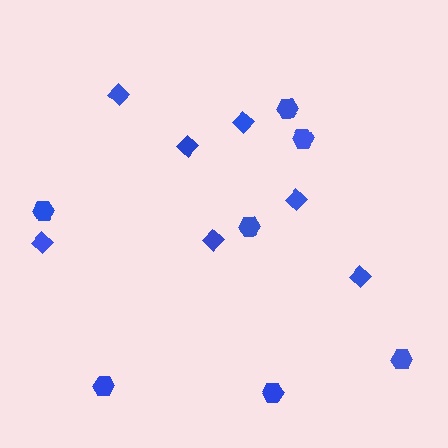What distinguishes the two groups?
There are 2 groups: one group of hexagons (7) and one group of diamonds (7).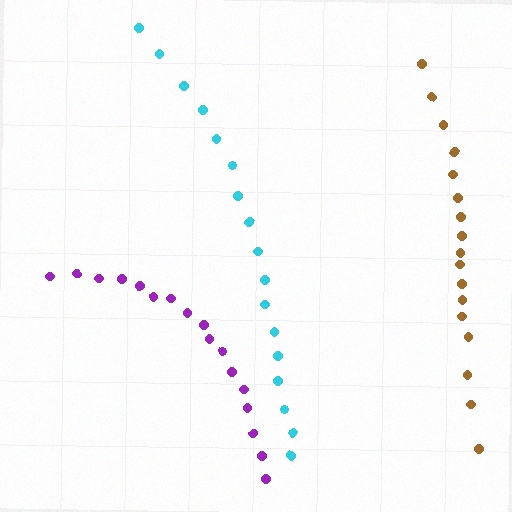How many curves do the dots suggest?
There are 3 distinct paths.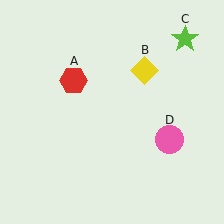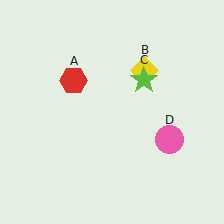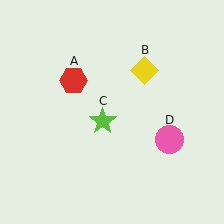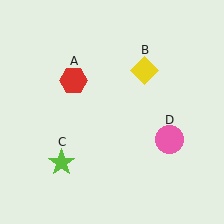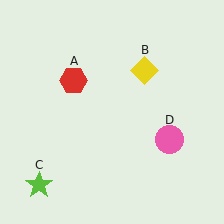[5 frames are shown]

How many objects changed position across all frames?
1 object changed position: lime star (object C).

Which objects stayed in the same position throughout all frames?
Red hexagon (object A) and yellow diamond (object B) and pink circle (object D) remained stationary.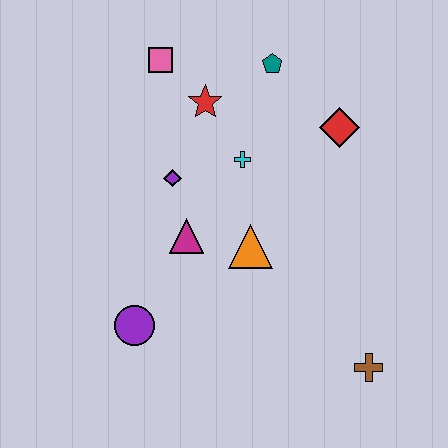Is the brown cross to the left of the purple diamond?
No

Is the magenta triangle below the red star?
Yes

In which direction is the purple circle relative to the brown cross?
The purple circle is to the left of the brown cross.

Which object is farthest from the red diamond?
The purple circle is farthest from the red diamond.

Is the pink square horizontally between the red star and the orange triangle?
No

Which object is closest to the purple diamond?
The magenta triangle is closest to the purple diamond.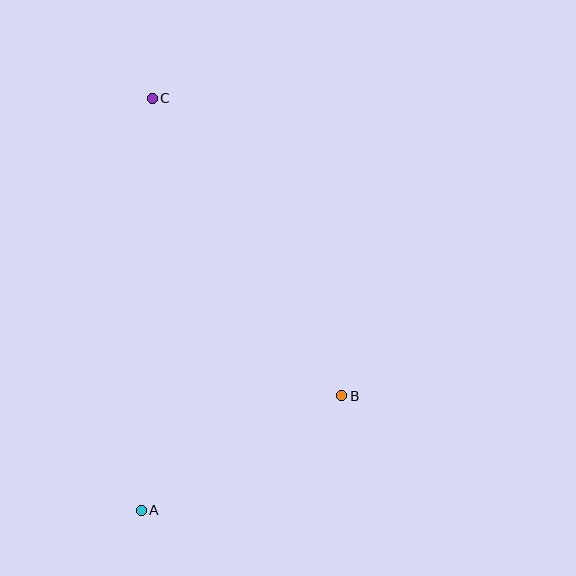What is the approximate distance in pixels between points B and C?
The distance between B and C is approximately 353 pixels.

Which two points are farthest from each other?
Points A and C are farthest from each other.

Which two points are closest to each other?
Points A and B are closest to each other.